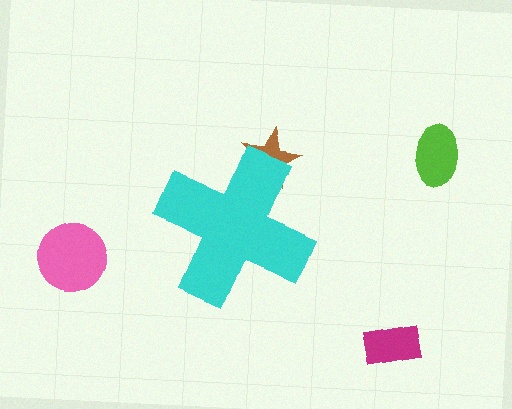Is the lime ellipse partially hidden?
No, the lime ellipse is fully visible.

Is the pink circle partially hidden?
No, the pink circle is fully visible.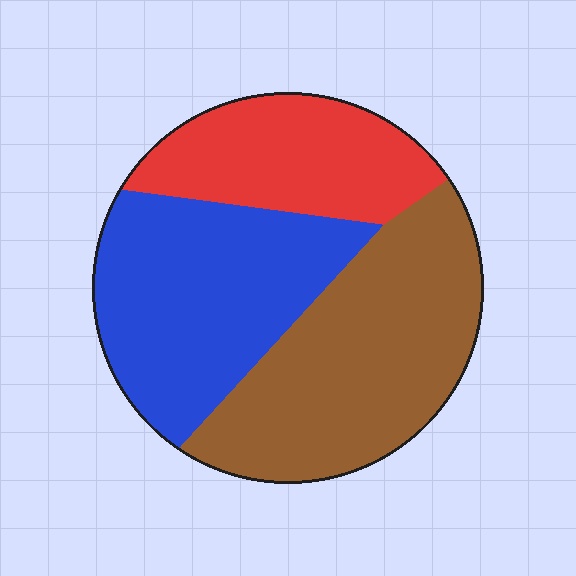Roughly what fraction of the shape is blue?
Blue takes up between a third and a half of the shape.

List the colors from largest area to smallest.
From largest to smallest: brown, blue, red.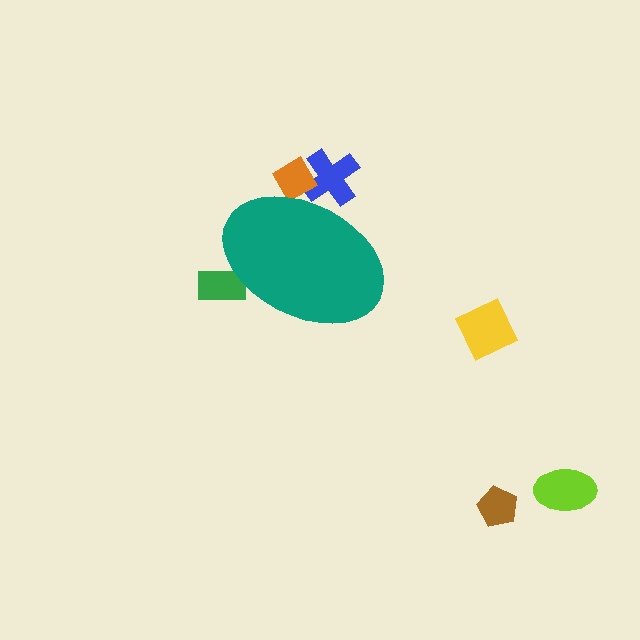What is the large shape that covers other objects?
A teal ellipse.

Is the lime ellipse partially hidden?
No, the lime ellipse is fully visible.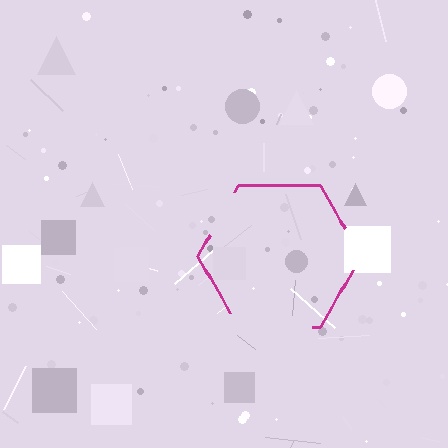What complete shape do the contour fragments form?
The contour fragments form a hexagon.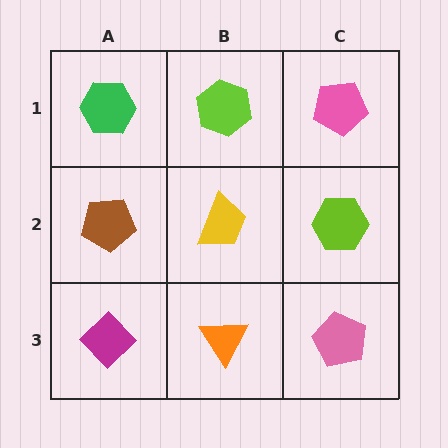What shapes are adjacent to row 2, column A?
A green hexagon (row 1, column A), a magenta diamond (row 3, column A), a yellow trapezoid (row 2, column B).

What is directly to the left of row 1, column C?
A lime hexagon.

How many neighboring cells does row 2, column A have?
3.